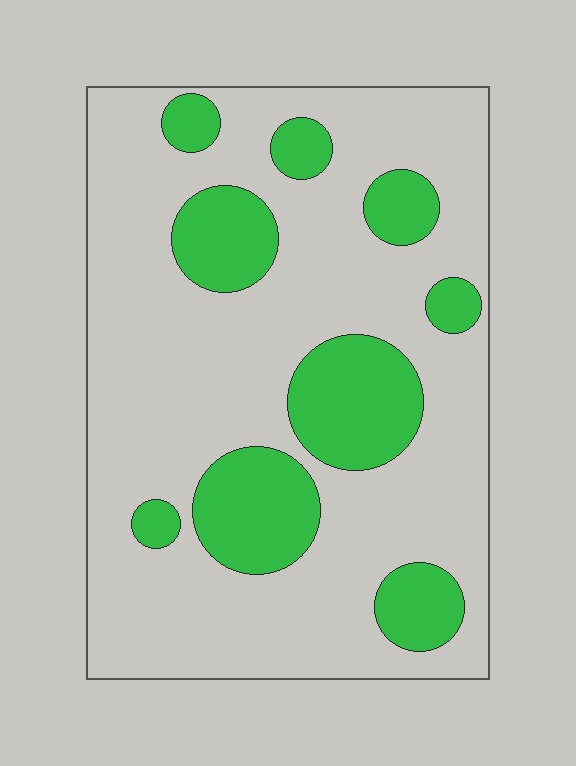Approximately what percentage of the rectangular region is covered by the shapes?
Approximately 25%.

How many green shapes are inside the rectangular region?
9.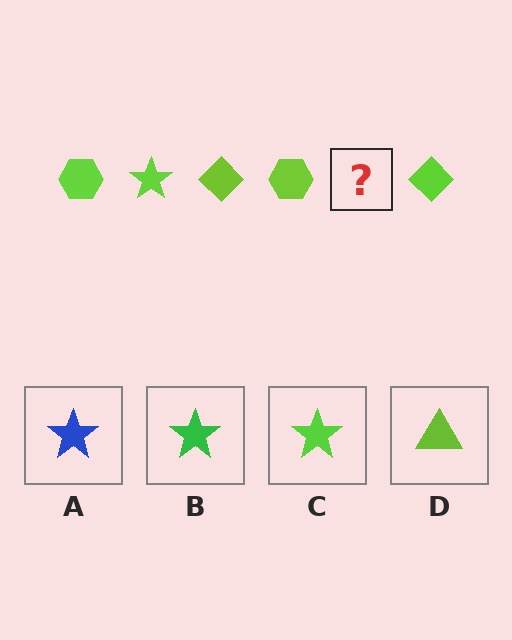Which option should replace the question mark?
Option C.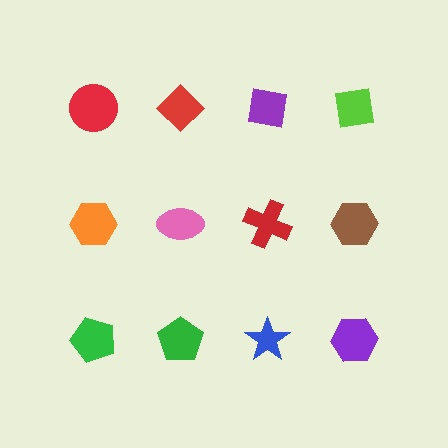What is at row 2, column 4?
A brown hexagon.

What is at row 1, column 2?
A red diamond.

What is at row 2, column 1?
An orange hexagon.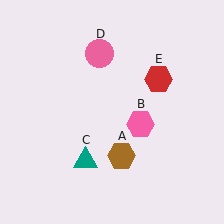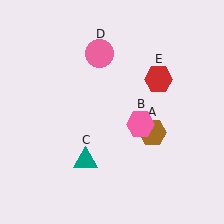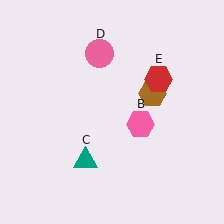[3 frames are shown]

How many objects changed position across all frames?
1 object changed position: brown hexagon (object A).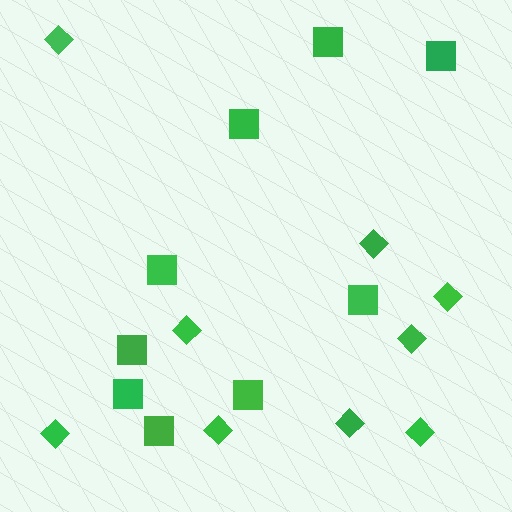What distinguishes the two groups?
There are 2 groups: one group of diamonds (9) and one group of squares (9).